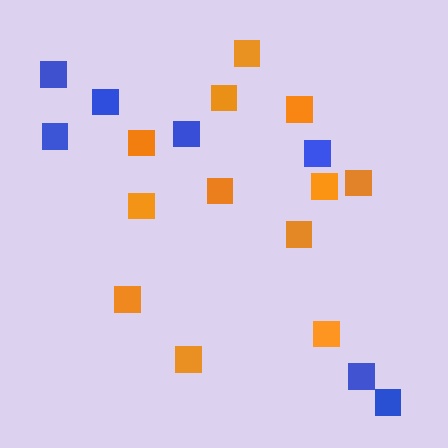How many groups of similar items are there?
There are 2 groups: one group of blue squares (7) and one group of orange squares (12).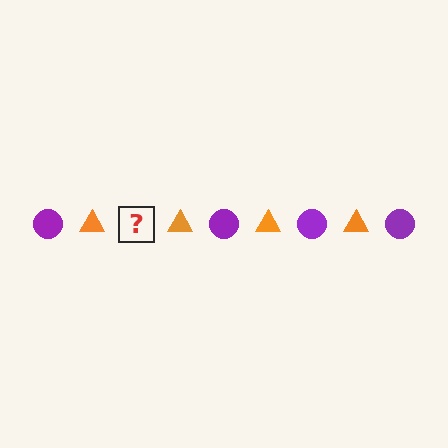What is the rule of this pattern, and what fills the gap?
The rule is that the pattern alternates between purple circle and orange triangle. The gap should be filled with a purple circle.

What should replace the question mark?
The question mark should be replaced with a purple circle.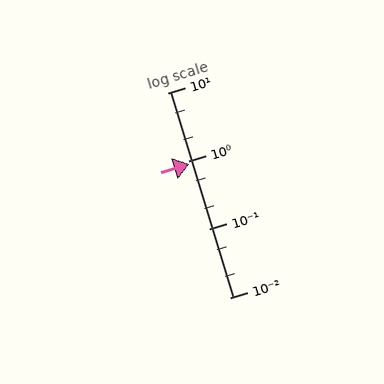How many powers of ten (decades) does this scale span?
The scale spans 3 decades, from 0.01 to 10.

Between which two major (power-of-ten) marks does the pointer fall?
The pointer is between 0.1 and 1.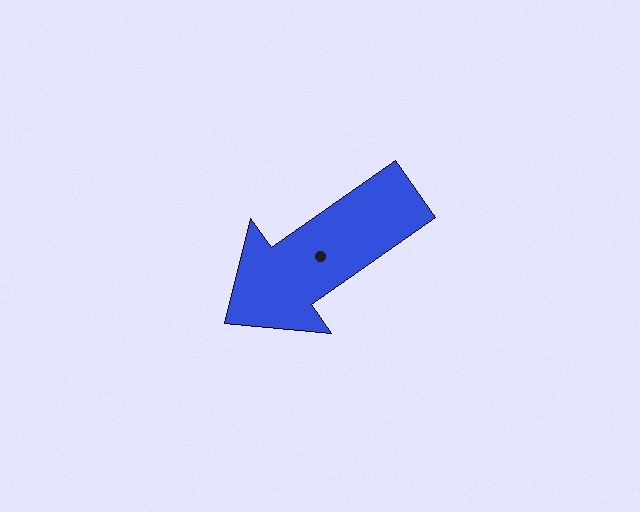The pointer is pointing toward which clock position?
Roughly 8 o'clock.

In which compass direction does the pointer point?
Southwest.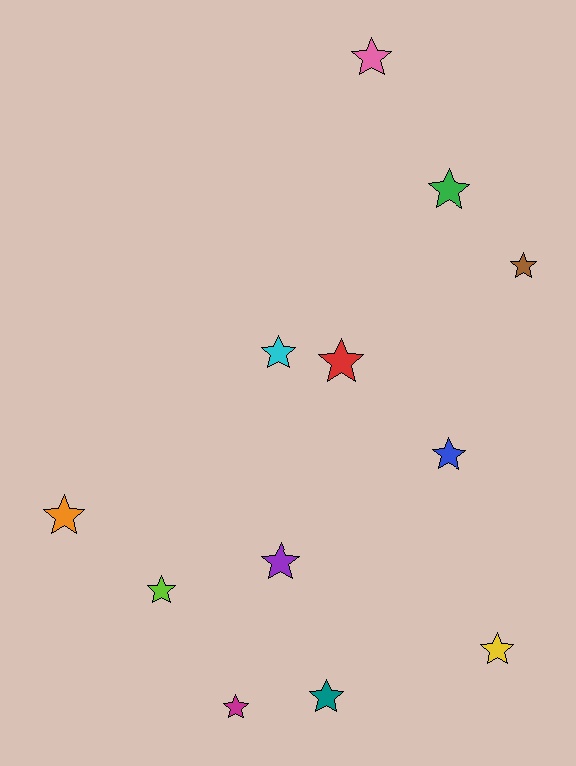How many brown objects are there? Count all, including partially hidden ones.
There is 1 brown object.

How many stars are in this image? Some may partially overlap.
There are 12 stars.